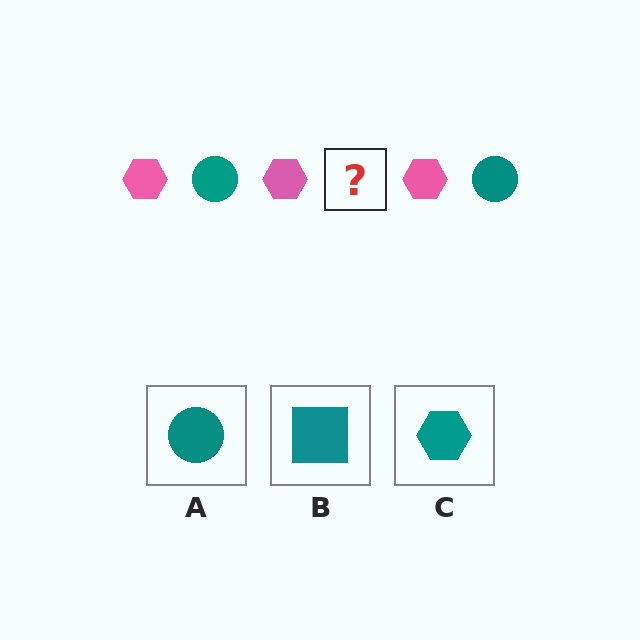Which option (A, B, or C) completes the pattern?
A.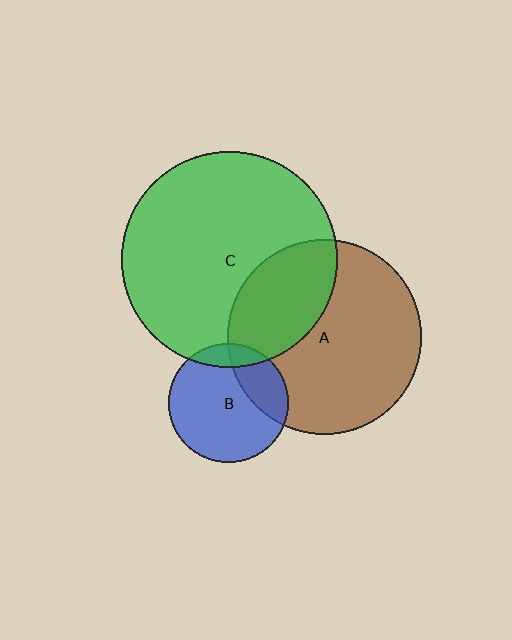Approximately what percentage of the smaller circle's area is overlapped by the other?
Approximately 10%.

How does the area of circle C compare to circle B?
Approximately 3.2 times.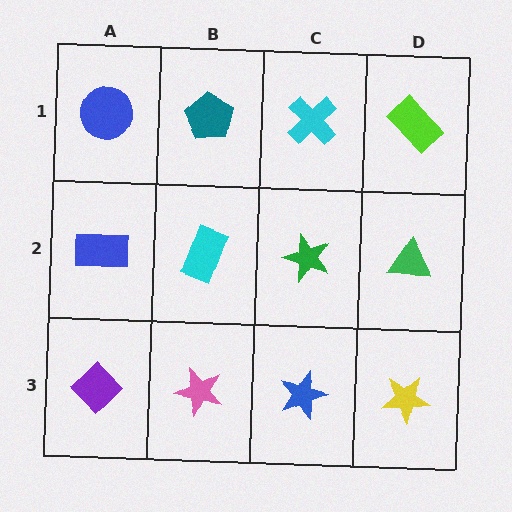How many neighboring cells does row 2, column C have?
4.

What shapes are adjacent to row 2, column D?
A lime rectangle (row 1, column D), a yellow star (row 3, column D), a green star (row 2, column C).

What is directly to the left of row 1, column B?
A blue circle.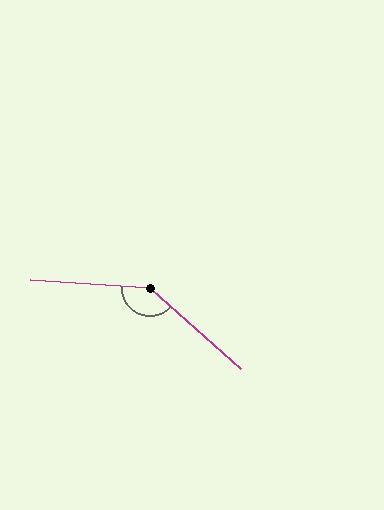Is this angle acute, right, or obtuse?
It is obtuse.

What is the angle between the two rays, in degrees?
Approximately 142 degrees.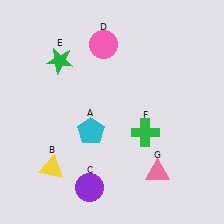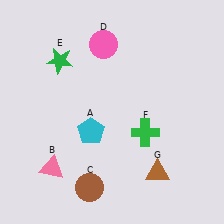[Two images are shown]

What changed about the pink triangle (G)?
In Image 1, G is pink. In Image 2, it changed to brown.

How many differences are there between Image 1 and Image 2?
There are 3 differences between the two images.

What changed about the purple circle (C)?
In Image 1, C is purple. In Image 2, it changed to brown.